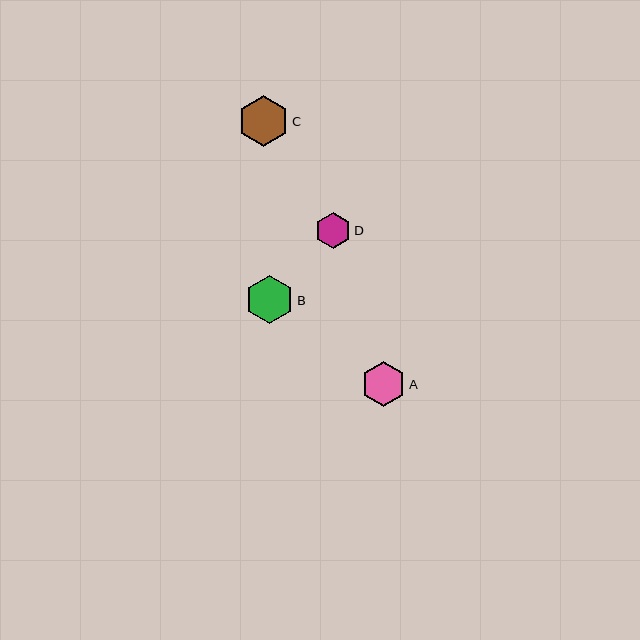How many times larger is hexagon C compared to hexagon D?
Hexagon C is approximately 1.5 times the size of hexagon D.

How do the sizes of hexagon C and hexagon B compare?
Hexagon C and hexagon B are approximately the same size.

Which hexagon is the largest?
Hexagon C is the largest with a size of approximately 51 pixels.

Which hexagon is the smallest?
Hexagon D is the smallest with a size of approximately 35 pixels.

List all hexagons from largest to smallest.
From largest to smallest: C, B, A, D.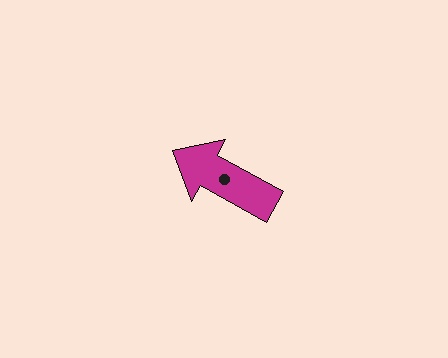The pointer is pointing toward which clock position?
Roughly 10 o'clock.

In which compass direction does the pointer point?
Northwest.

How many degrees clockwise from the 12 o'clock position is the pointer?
Approximately 299 degrees.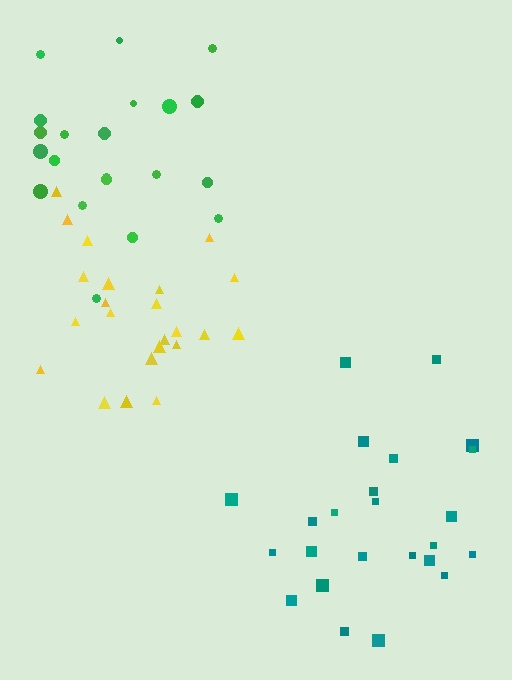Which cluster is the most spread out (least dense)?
Green.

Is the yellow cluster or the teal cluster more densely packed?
Yellow.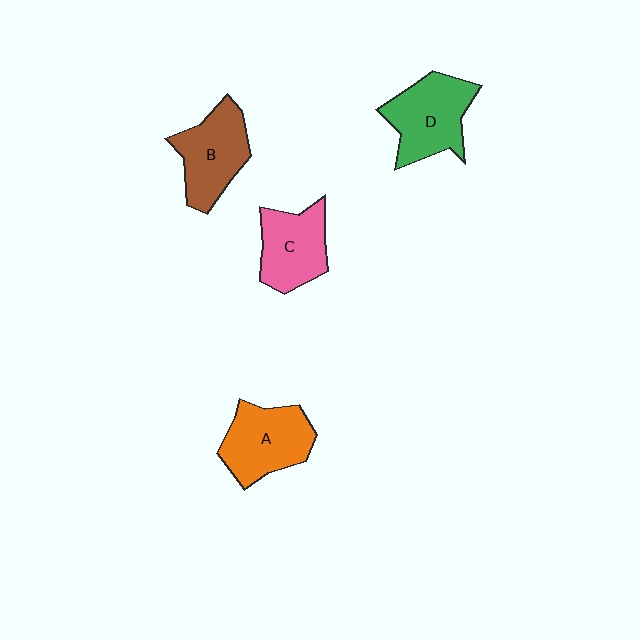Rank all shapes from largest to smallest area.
From largest to smallest: D (green), A (orange), B (brown), C (pink).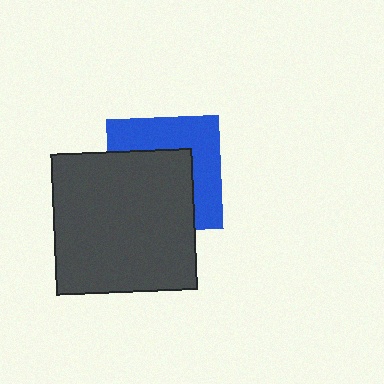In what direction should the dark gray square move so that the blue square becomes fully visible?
The dark gray square should move toward the lower-left. That is the shortest direction to clear the overlap and leave the blue square fully visible.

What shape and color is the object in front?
The object in front is a dark gray square.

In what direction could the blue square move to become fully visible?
The blue square could move toward the upper-right. That would shift it out from behind the dark gray square entirely.